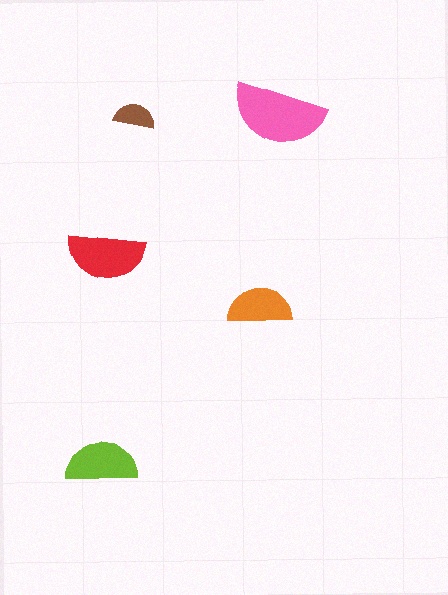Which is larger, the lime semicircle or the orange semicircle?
The lime one.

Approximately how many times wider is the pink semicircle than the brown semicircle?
About 2.5 times wider.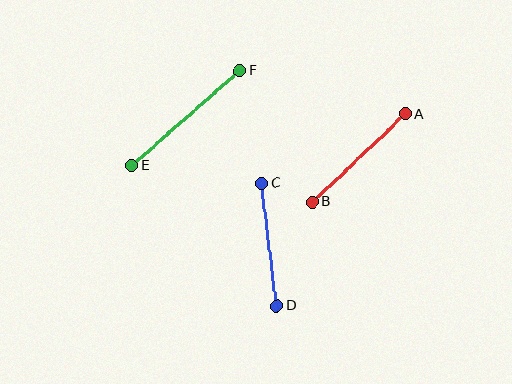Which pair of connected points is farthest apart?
Points E and F are farthest apart.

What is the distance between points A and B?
The distance is approximately 128 pixels.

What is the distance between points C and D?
The distance is approximately 124 pixels.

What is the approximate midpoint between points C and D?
The midpoint is at approximately (269, 244) pixels.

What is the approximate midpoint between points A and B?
The midpoint is at approximately (359, 158) pixels.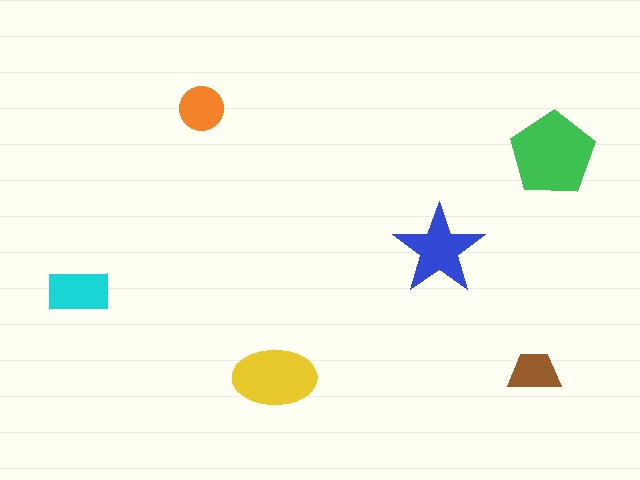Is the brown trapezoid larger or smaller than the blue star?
Smaller.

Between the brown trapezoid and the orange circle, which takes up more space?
The orange circle.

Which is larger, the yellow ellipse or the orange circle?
The yellow ellipse.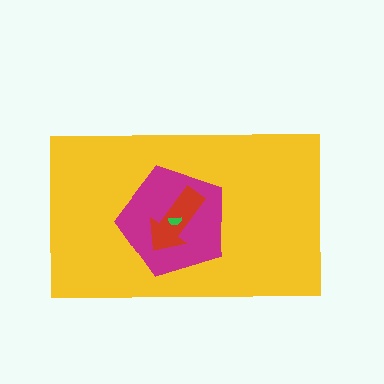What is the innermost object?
The green semicircle.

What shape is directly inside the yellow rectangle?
The magenta pentagon.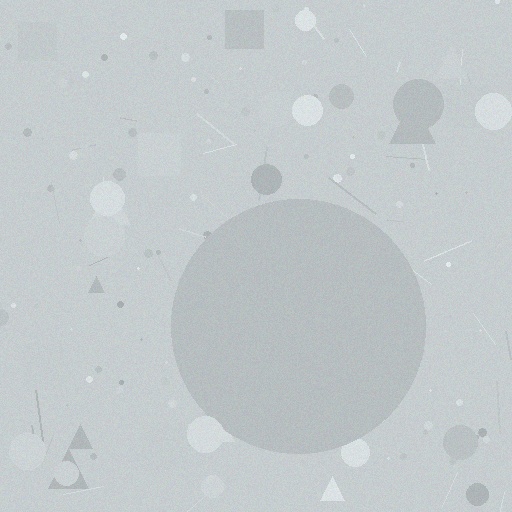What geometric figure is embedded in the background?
A circle is embedded in the background.